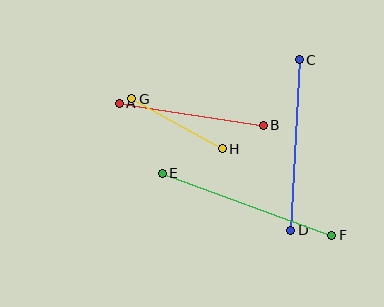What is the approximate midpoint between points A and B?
The midpoint is at approximately (191, 114) pixels.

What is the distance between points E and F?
The distance is approximately 180 pixels.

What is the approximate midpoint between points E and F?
The midpoint is at approximately (247, 204) pixels.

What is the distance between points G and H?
The distance is approximately 103 pixels.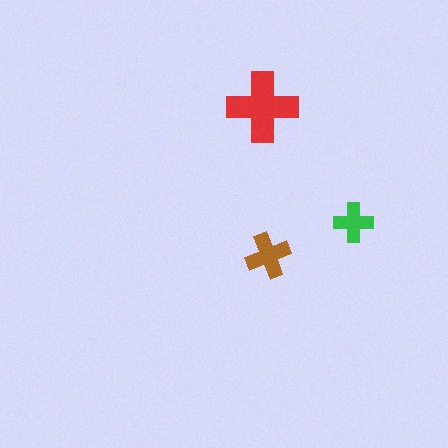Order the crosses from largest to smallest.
the red one, the brown one, the green one.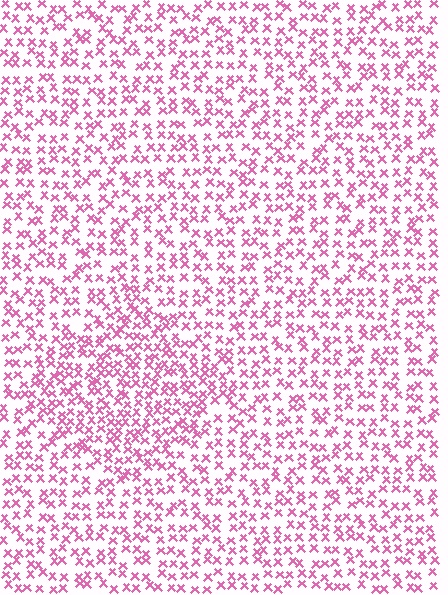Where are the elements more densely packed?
The elements are more densely packed inside the diamond boundary.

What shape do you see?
I see a diamond.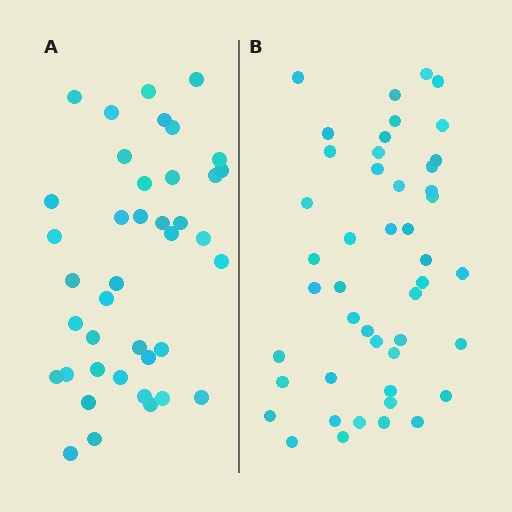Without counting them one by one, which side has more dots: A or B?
Region B (the right region) has more dots.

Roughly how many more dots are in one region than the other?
Region B has about 6 more dots than region A.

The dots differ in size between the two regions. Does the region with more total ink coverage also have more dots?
No. Region A has more total ink coverage because its dots are larger, but region B actually contains more individual dots. Total area can be misleading — the number of items is what matters here.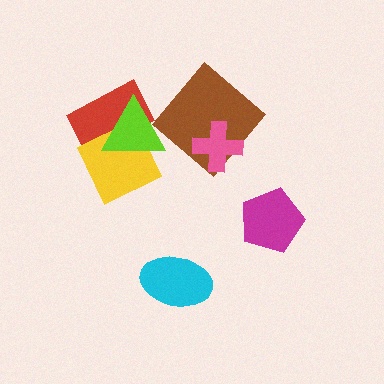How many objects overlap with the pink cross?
1 object overlaps with the pink cross.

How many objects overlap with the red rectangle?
2 objects overlap with the red rectangle.